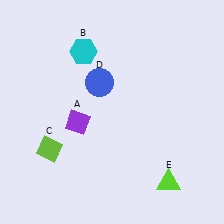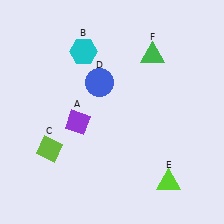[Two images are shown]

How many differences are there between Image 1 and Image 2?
There is 1 difference between the two images.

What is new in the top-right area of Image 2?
A green triangle (F) was added in the top-right area of Image 2.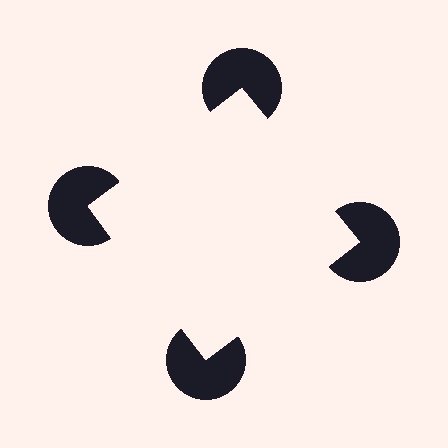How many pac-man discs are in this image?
There are 4 — one at each vertex of the illusory square.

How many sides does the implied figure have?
4 sides.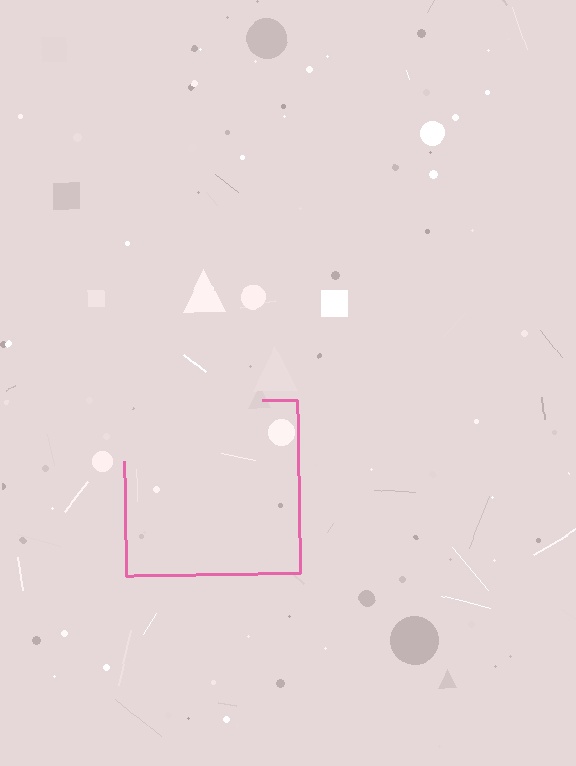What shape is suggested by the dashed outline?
The dashed outline suggests a square.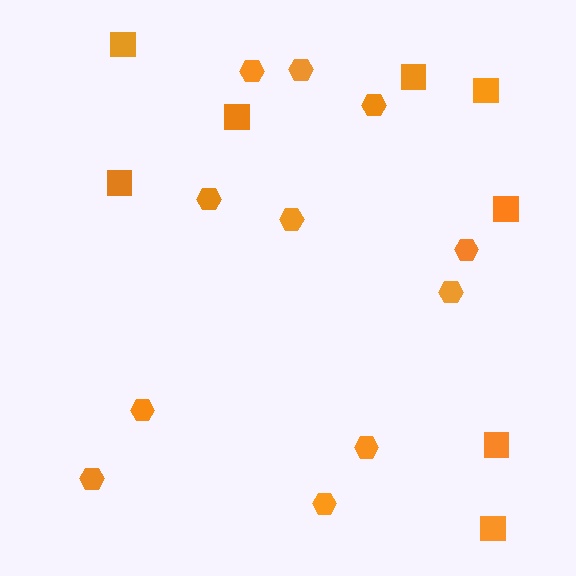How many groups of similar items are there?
There are 2 groups: one group of squares (8) and one group of hexagons (11).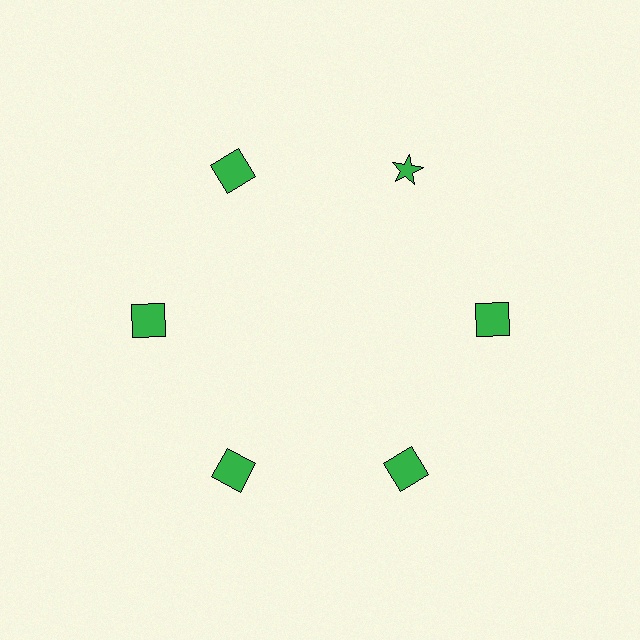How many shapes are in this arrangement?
There are 6 shapes arranged in a ring pattern.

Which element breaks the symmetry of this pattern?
The green star at roughly the 1 o'clock position breaks the symmetry. All other shapes are green squares.